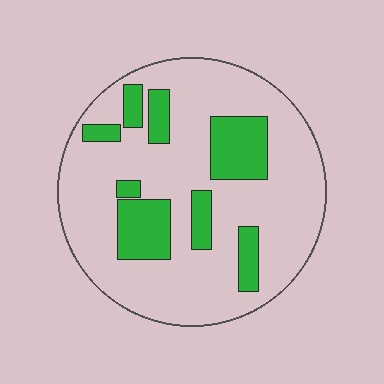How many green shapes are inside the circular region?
8.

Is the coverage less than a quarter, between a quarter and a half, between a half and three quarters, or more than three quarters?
Less than a quarter.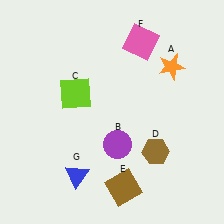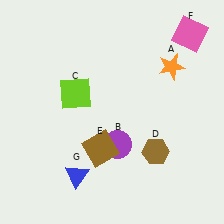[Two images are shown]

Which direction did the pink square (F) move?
The pink square (F) moved right.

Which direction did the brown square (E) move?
The brown square (E) moved up.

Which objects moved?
The objects that moved are: the brown square (E), the pink square (F).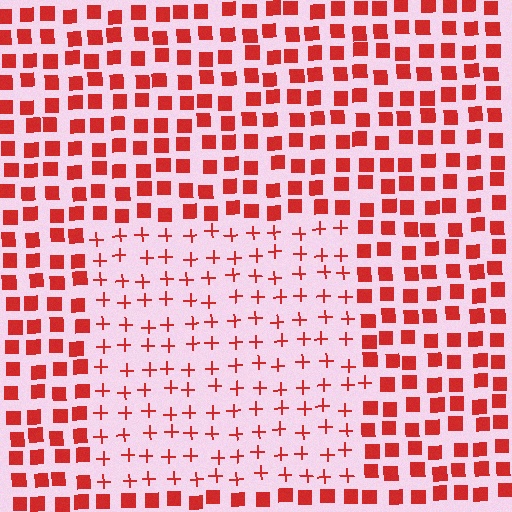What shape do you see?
I see a rectangle.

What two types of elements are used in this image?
The image uses plus signs inside the rectangle region and squares outside it.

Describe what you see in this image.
The image is filled with small red elements arranged in a uniform grid. A rectangle-shaped region contains plus signs, while the surrounding area contains squares. The boundary is defined purely by the change in element shape.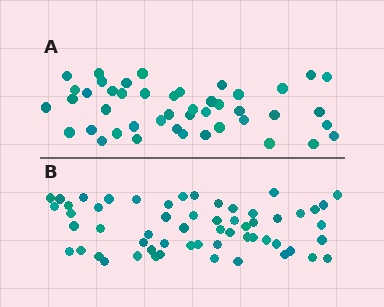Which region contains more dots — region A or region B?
Region B (the bottom region) has more dots.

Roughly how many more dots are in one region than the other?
Region B has approximately 15 more dots than region A.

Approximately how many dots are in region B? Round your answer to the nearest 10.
About 60 dots. (The exact count is 58, which rounds to 60.)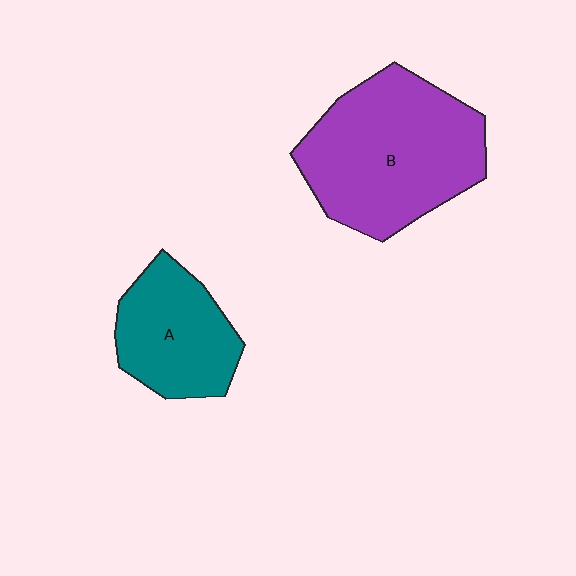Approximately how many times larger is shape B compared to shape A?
Approximately 1.7 times.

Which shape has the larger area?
Shape B (purple).